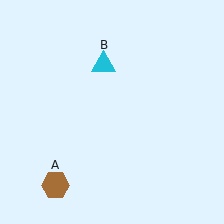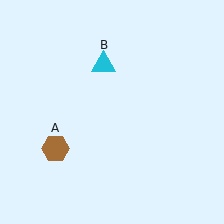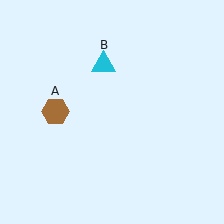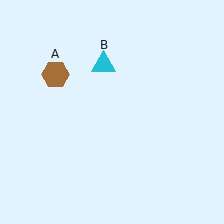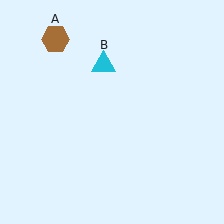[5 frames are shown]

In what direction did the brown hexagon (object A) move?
The brown hexagon (object A) moved up.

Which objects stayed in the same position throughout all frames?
Cyan triangle (object B) remained stationary.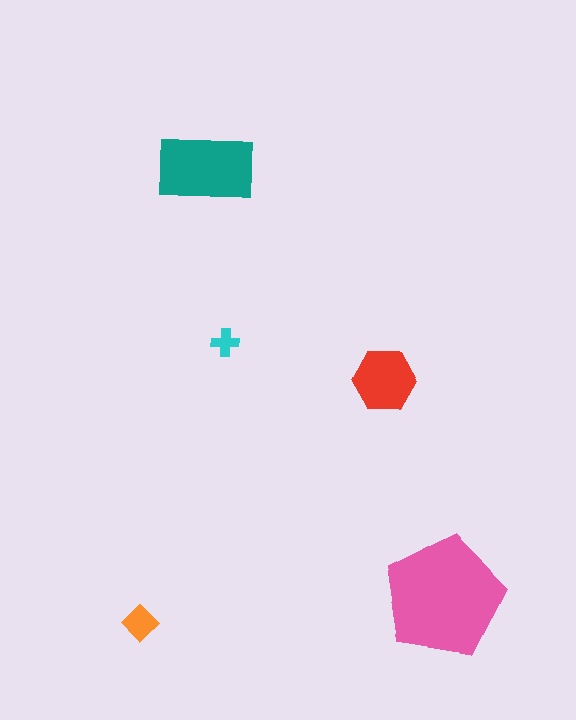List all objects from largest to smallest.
The pink pentagon, the teal rectangle, the red hexagon, the orange diamond, the cyan cross.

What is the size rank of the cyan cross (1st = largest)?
5th.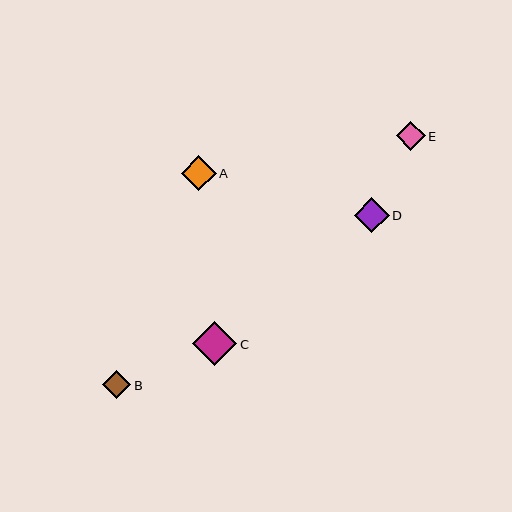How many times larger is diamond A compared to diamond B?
Diamond A is approximately 1.2 times the size of diamond B.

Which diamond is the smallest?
Diamond E is the smallest with a size of approximately 29 pixels.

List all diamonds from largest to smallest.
From largest to smallest: C, A, D, B, E.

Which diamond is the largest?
Diamond C is the largest with a size of approximately 45 pixels.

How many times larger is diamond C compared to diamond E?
Diamond C is approximately 1.6 times the size of diamond E.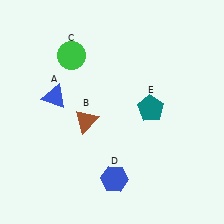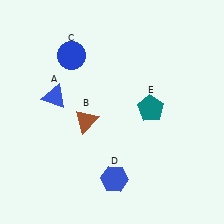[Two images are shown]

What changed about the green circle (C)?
In Image 1, C is green. In Image 2, it changed to blue.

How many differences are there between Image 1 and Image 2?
There is 1 difference between the two images.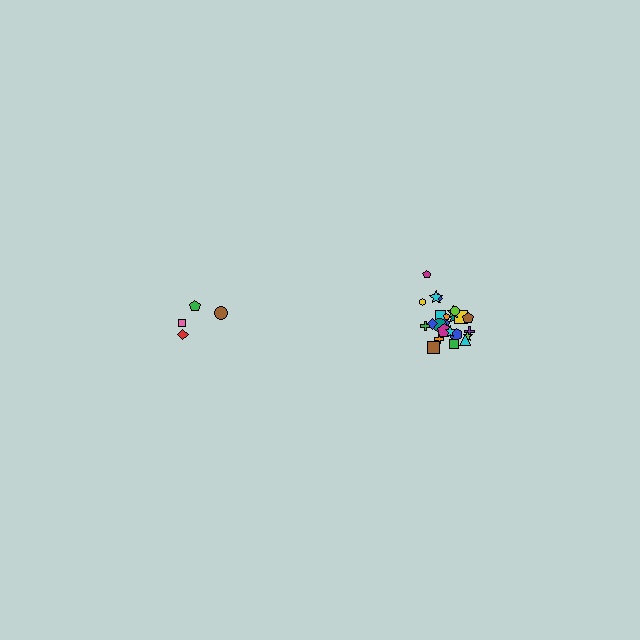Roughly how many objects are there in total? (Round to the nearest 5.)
Roughly 30 objects in total.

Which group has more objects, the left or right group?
The right group.